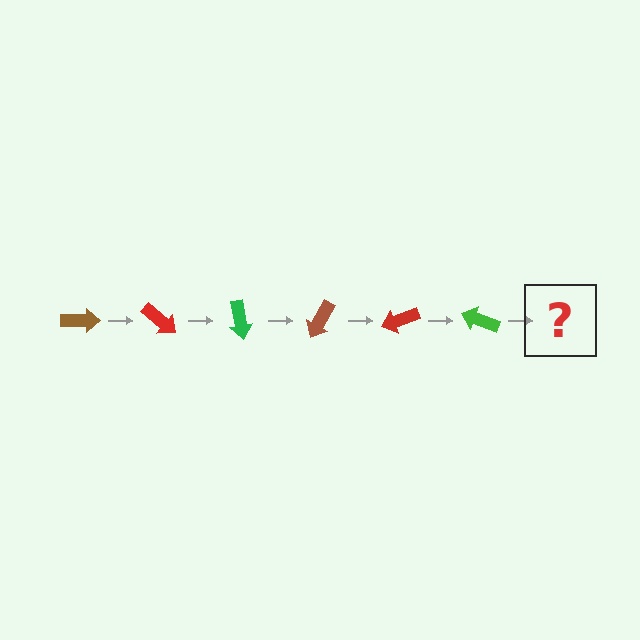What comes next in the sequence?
The next element should be a brown arrow, rotated 240 degrees from the start.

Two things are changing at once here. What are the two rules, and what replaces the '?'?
The two rules are that it rotates 40 degrees each step and the color cycles through brown, red, and green. The '?' should be a brown arrow, rotated 240 degrees from the start.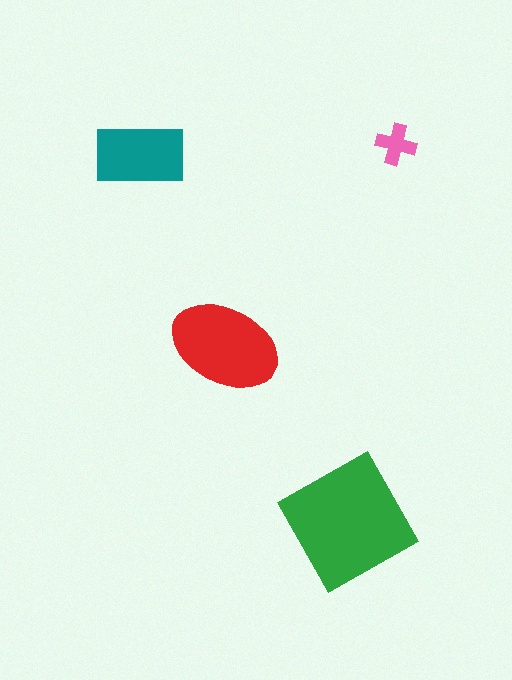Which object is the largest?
The green square.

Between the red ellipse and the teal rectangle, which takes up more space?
The red ellipse.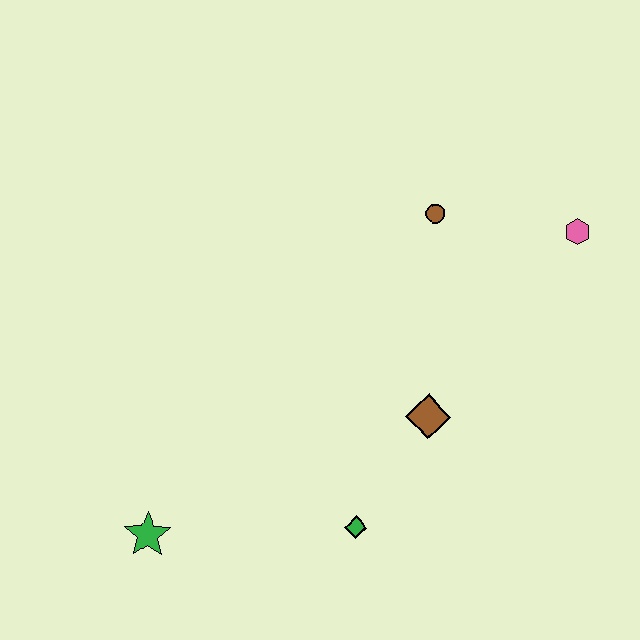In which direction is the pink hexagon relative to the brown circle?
The pink hexagon is to the right of the brown circle.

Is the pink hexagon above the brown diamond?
Yes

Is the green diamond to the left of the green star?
No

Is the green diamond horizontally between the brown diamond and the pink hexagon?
No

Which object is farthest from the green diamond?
The pink hexagon is farthest from the green diamond.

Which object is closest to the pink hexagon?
The brown circle is closest to the pink hexagon.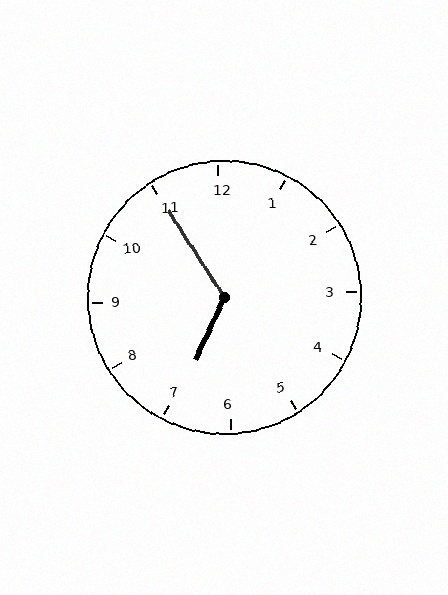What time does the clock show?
6:55.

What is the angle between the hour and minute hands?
Approximately 122 degrees.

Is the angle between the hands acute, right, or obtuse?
It is obtuse.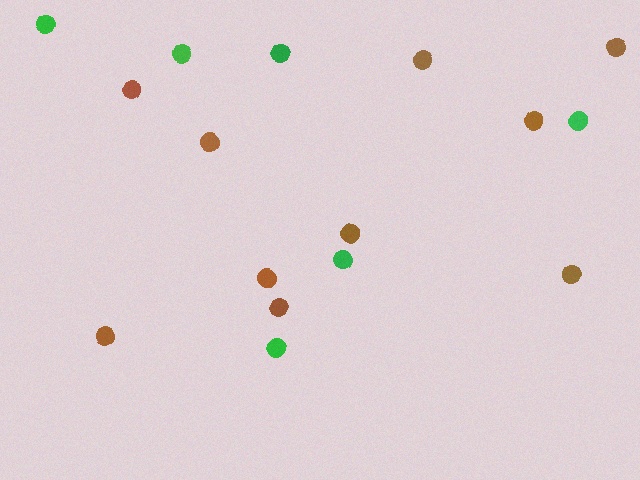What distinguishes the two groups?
There are 2 groups: one group of brown circles (10) and one group of green circles (6).